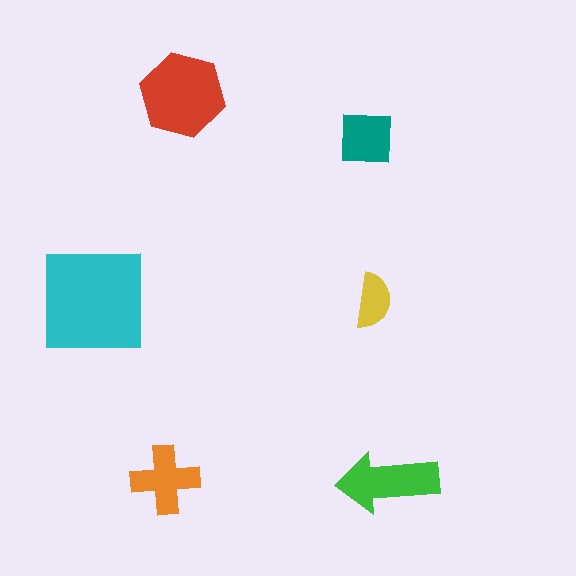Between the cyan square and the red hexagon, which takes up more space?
The cyan square.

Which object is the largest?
The cyan square.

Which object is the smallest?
The yellow semicircle.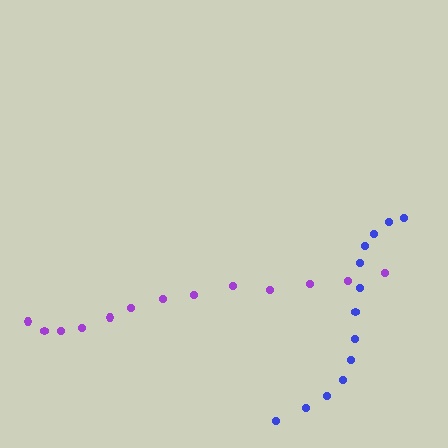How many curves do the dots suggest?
There are 2 distinct paths.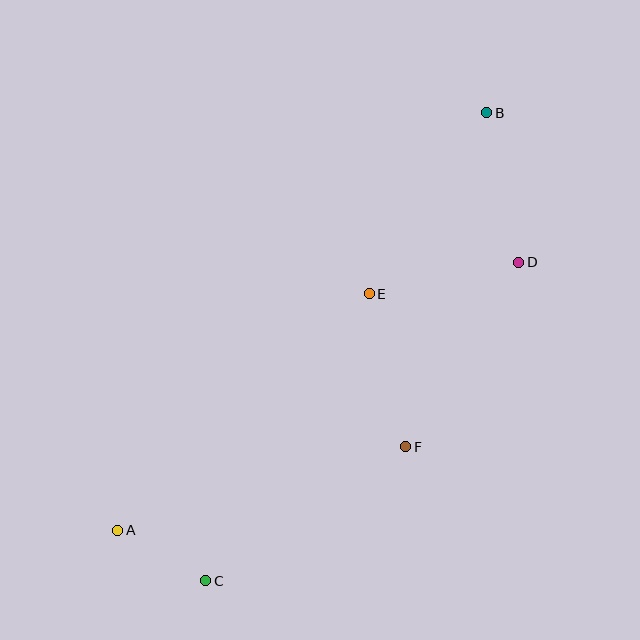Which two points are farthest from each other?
Points A and B are farthest from each other.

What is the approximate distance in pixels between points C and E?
The distance between C and E is approximately 330 pixels.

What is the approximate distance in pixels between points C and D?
The distance between C and D is approximately 446 pixels.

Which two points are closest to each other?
Points A and C are closest to each other.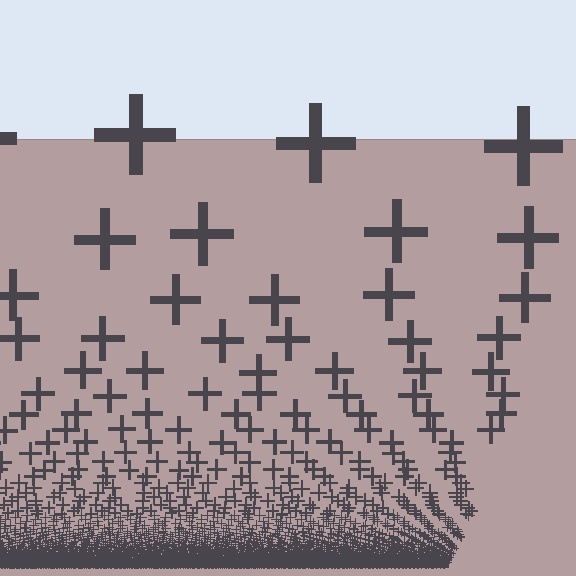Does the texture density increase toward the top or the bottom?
Density increases toward the bottom.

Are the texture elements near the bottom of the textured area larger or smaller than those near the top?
Smaller. The gradient is inverted — elements near the bottom are smaller and denser.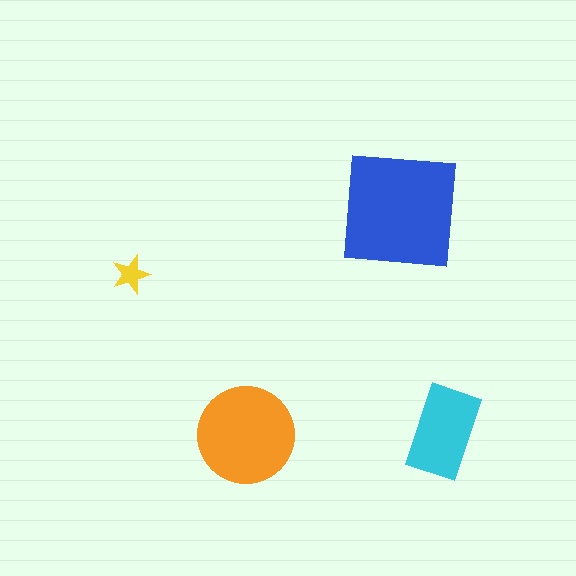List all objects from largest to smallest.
The blue square, the orange circle, the cyan rectangle, the yellow star.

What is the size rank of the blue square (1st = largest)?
1st.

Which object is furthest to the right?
The cyan rectangle is rightmost.